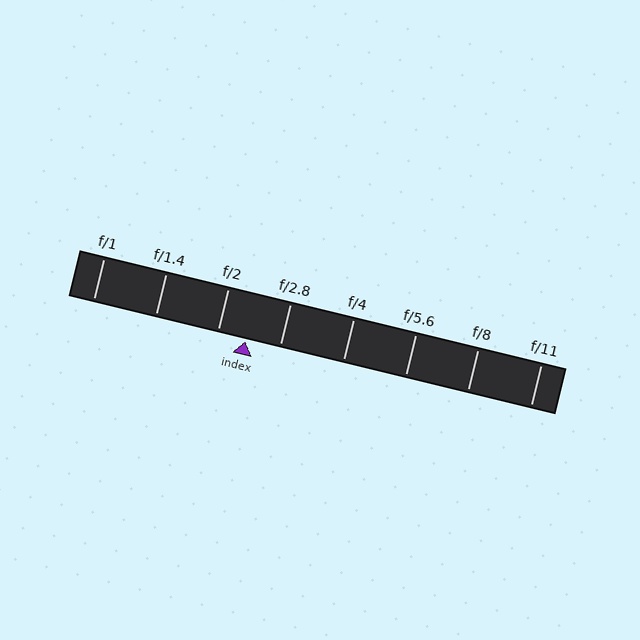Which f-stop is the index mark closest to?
The index mark is closest to f/2.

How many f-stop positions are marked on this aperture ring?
There are 8 f-stop positions marked.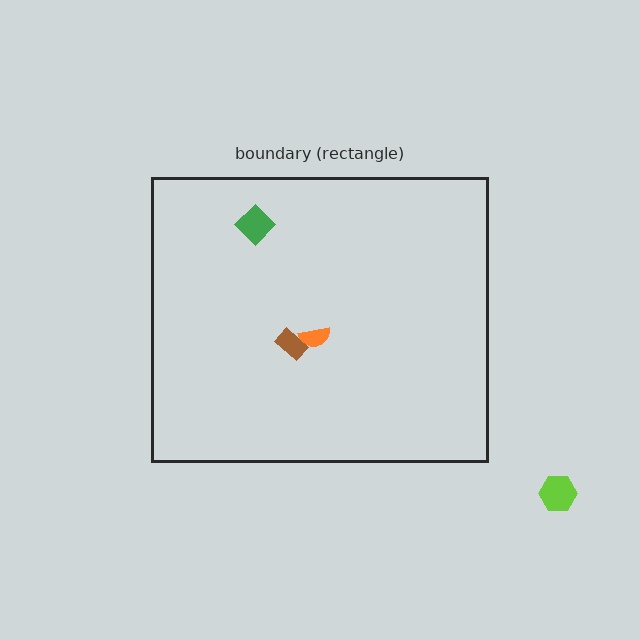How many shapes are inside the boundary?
3 inside, 1 outside.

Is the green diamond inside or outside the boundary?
Inside.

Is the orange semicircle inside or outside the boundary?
Inside.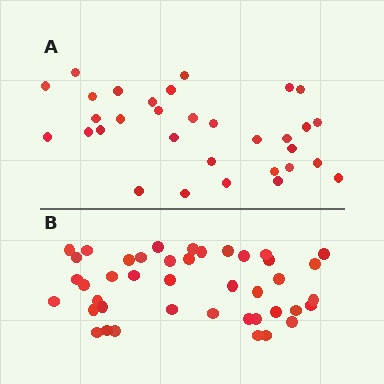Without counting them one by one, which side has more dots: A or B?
Region B (the bottom region) has more dots.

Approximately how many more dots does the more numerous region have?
Region B has roughly 10 or so more dots than region A.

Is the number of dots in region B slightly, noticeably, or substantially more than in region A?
Region B has noticeably more, but not dramatically so. The ratio is roughly 1.3 to 1.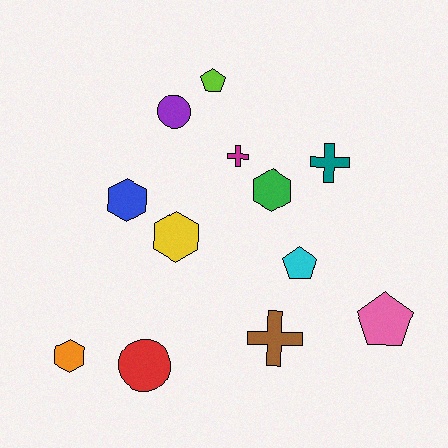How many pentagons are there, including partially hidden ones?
There are 3 pentagons.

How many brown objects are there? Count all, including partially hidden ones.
There is 1 brown object.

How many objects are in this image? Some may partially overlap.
There are 12 objects.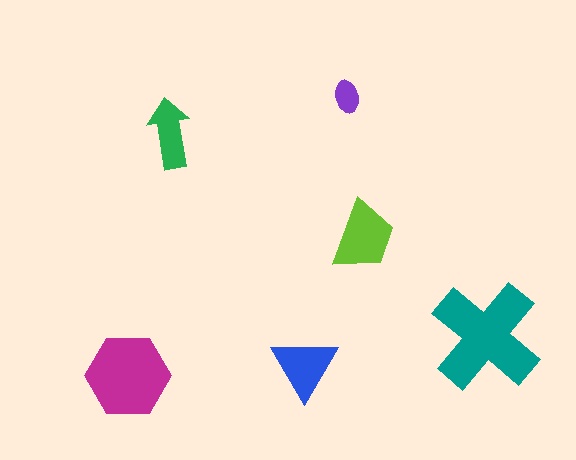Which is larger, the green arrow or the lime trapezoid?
The lime trapezoid.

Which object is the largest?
The teal cross.